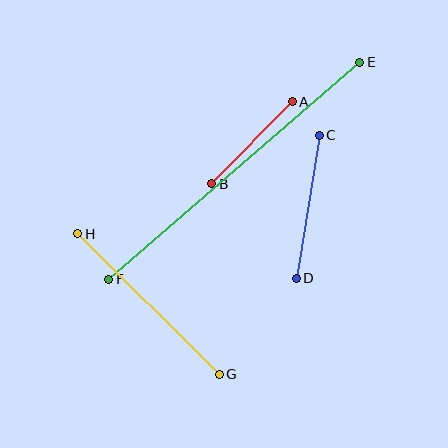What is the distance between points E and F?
The distance is approximately 332 pixels.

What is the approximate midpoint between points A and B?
The midpoint is at approximately (252, 143) pixels.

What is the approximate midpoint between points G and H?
The midpoint is at approximately (149, 304) pixels.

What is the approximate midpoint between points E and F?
The midpoint is at approximately (234, 171) pixels.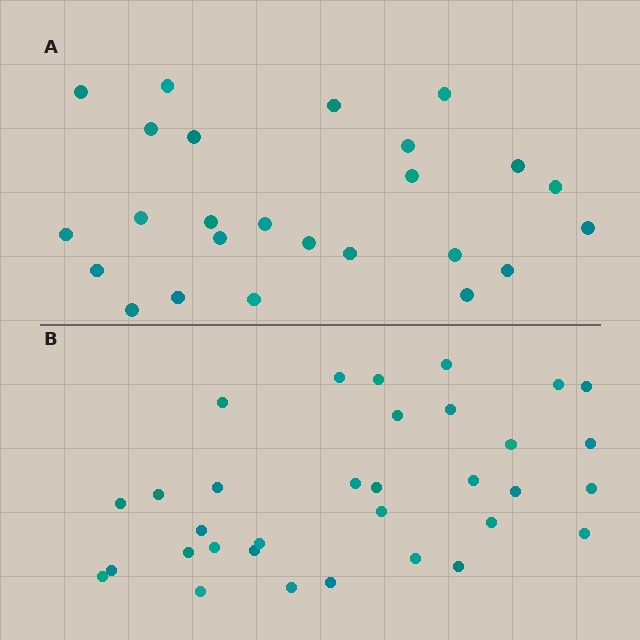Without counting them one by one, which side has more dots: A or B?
Region B (the bottom region) has more dots.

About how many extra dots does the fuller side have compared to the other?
Region B has roughly 8 or so more dots than region A.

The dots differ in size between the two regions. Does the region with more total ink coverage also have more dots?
No. Region A has more total ink coverage because its dots are larger, but region B actually contains more individual dots. Total area can be misleading — the number of items is what matters here.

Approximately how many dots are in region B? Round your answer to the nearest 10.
About 30 dots. (The exact count is 33, which rounds to 30.)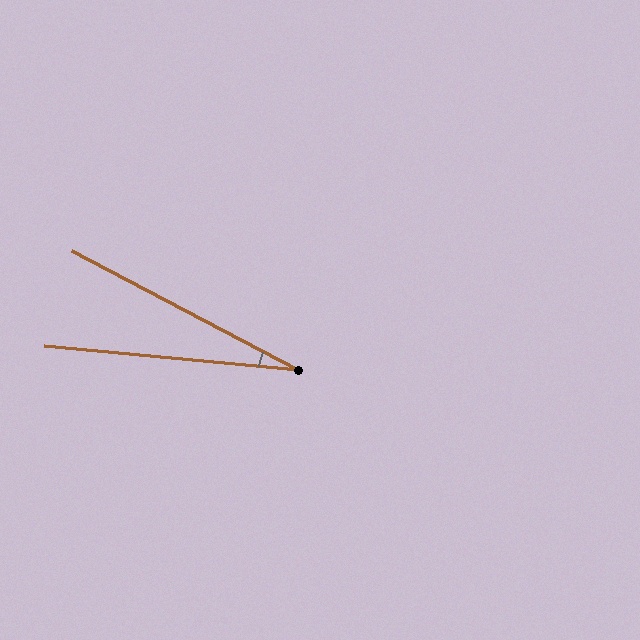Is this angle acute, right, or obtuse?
It is acute.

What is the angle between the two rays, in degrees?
Approximately 22 degrees.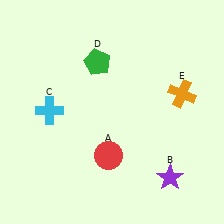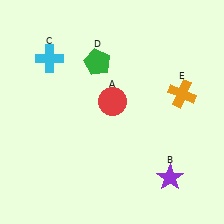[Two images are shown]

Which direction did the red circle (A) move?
The red circle (A) moved up.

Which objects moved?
The objects that moved are: the red circle (A), the cyan cross (C).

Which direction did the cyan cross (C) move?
The cyan cross (C) moved up.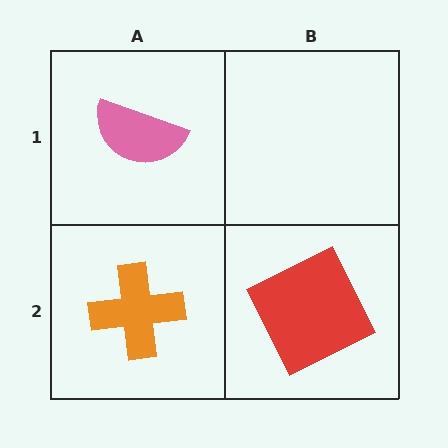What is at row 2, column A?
An orange cross.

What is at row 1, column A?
A pink semicircle.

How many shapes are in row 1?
1 shape.